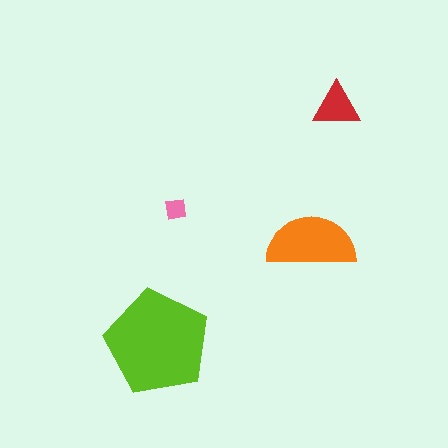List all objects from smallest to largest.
The pink square, the red triangle, the orange semicircle, the lime pentagon.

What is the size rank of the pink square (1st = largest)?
4th.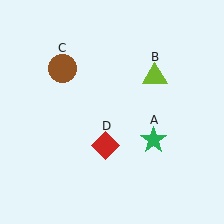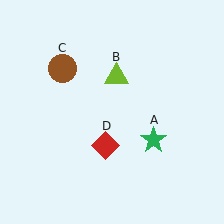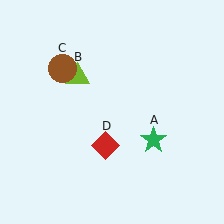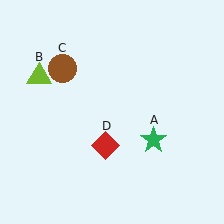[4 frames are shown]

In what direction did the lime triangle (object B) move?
The lime triangle (object B) moved left.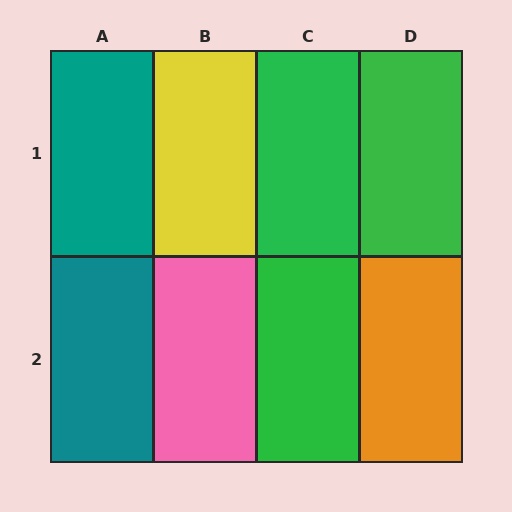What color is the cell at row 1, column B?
Yellow.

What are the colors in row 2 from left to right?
Teal, pink, green, orange.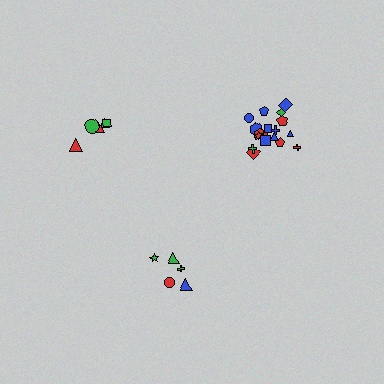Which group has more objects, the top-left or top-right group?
The top-right group.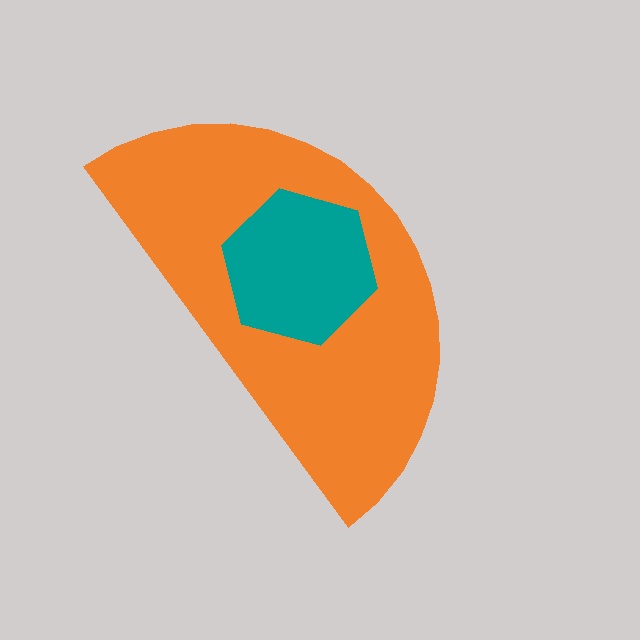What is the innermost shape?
The teal hexagon.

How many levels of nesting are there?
2.